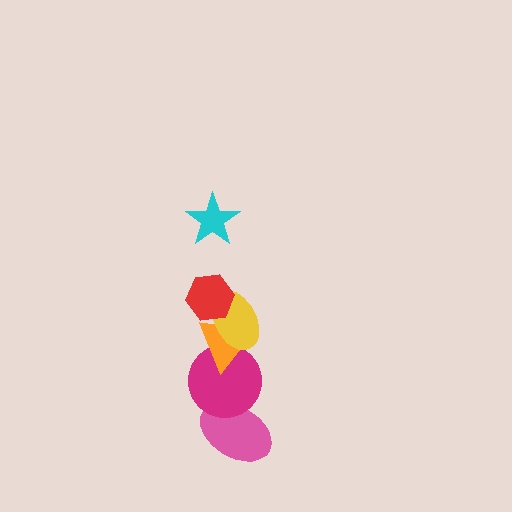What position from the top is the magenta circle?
The magenta circle is 5th from the top.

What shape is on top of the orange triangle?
The yellow ellipse is on top of the orange triangle.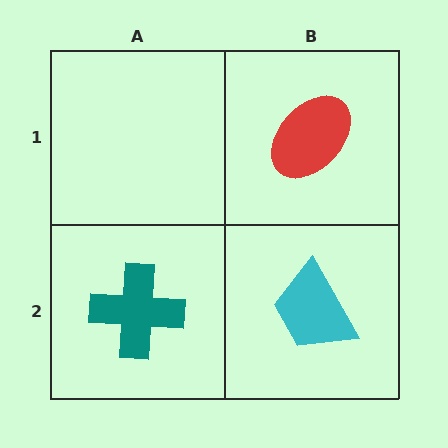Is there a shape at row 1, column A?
No, that cell is empty.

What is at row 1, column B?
A red ellipse.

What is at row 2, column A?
A teal cross.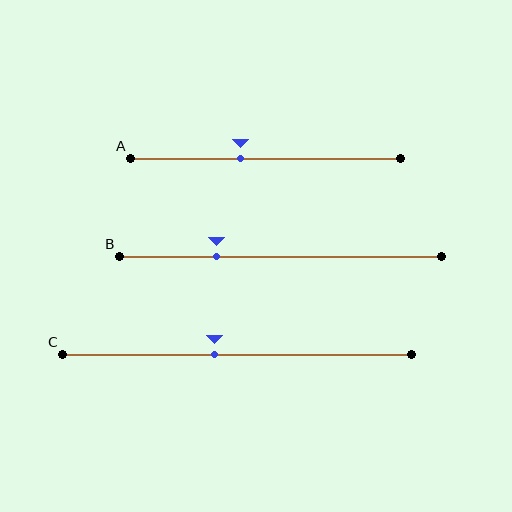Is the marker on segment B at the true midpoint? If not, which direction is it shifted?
No, the marker on segment B is shifted to the left by about 20% of the segment length.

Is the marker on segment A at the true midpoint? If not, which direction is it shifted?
No, the marker on segment A is shifted to the left by about 9% of the segment length.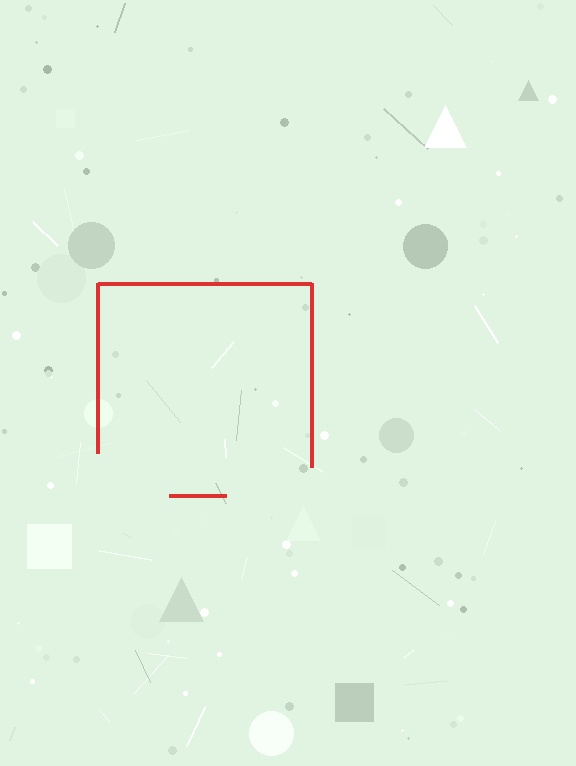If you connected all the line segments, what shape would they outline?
They would outline a square.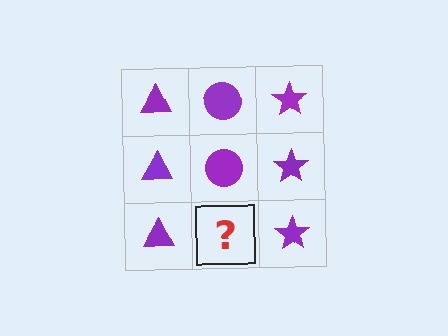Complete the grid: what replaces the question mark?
The question mark should be replaced with a purple circle.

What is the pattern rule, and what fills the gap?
The rule is that each column has a consistent shape. The gap should be filled with a purple circle.